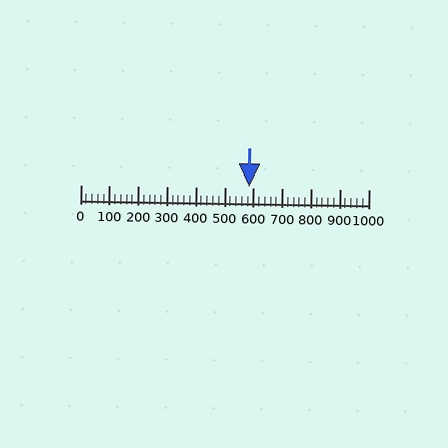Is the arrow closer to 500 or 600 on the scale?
The arrow is closer to 600.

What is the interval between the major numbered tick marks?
The major tick marks are spaced 100 units apart.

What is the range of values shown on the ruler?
The ruler shows values from 0 to 1000.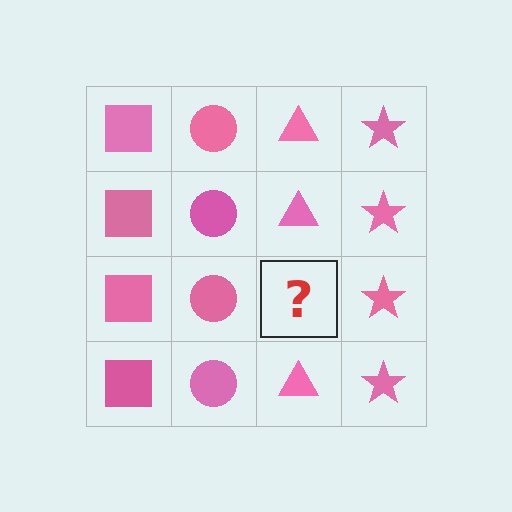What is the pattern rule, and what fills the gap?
The rule is that each column has a consistent shape. The gap should be filled with a pink triangle.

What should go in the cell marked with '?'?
The missing cell should contain a pink triangle.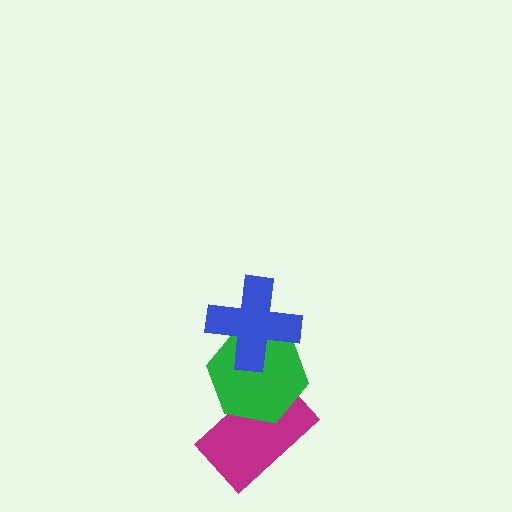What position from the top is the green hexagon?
The green hexagon is 2nd from the top.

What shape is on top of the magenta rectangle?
The green hexagon is on top of the magenta rectangle.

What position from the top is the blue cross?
The blue cross is 1st from the top.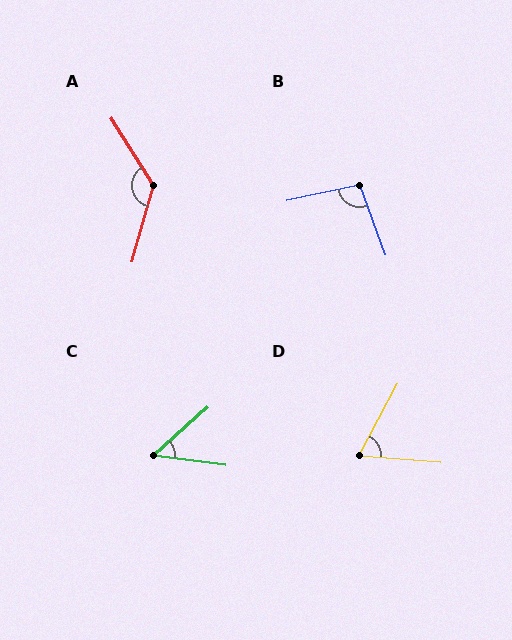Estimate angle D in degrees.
Approximately 67 degrees.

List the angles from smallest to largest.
C (49°), D (67°), B (98°), A (132°).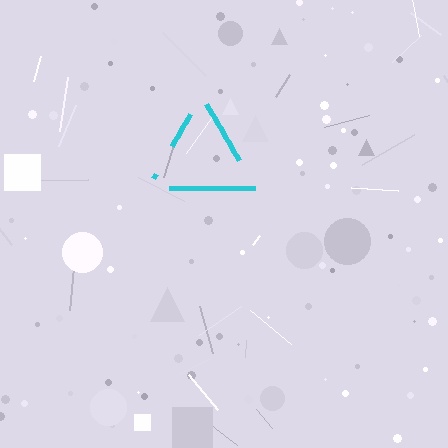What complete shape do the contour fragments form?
The contour fragments form a triangle.